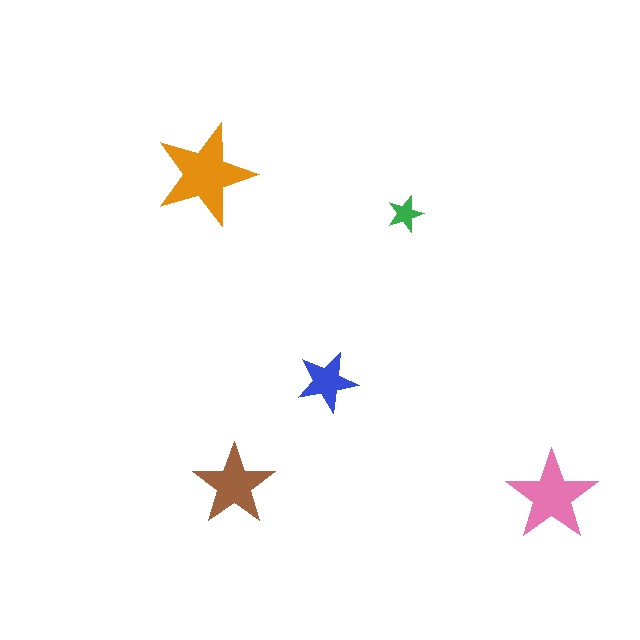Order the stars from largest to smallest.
the orange one, the pink one, the brown one, the blue one, the green one.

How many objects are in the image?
There are 5 objects in the image.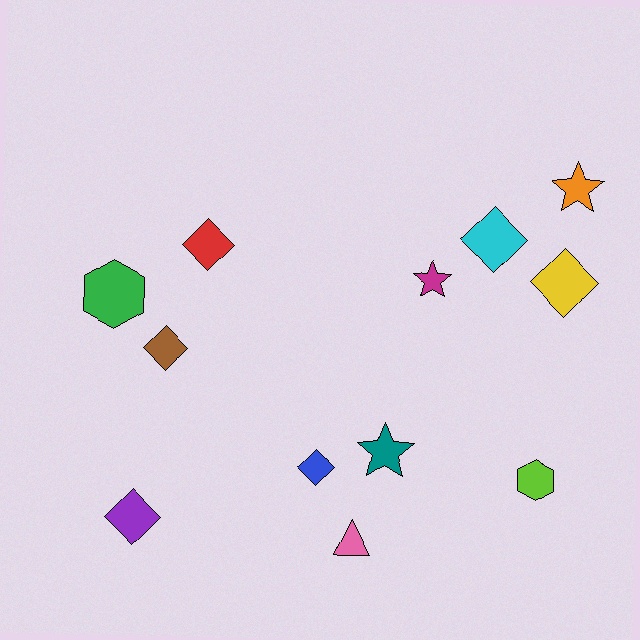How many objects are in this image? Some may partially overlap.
There are 12 objects.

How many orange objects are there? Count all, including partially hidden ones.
There is 1 orange object.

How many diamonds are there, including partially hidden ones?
There are 6 diamonds.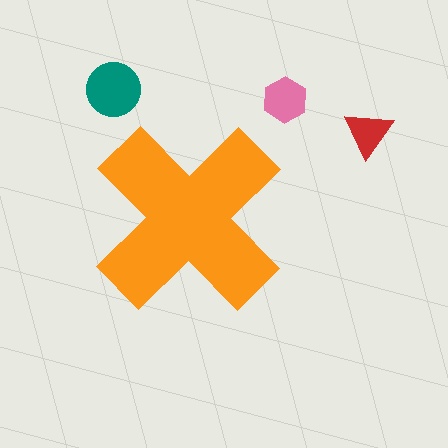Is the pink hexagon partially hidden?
No, the pink hexagon is fully visible.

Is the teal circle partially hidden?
No, the teal circle is fully visible.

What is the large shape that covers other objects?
An orange cross.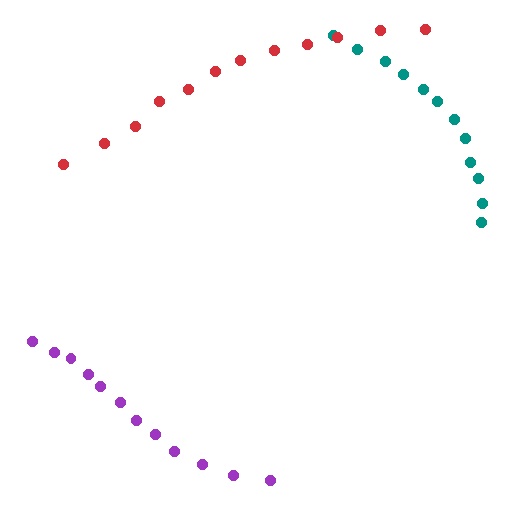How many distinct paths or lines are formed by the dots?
There are 3 distinct paths.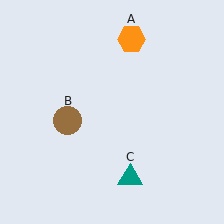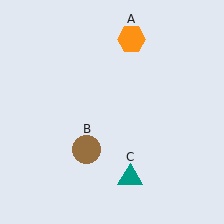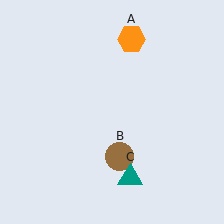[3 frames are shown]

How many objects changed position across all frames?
1 object changed position: brown circle (object B).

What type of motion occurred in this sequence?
The brown circle (object B) rotated counterclockwise around the center of the scene.